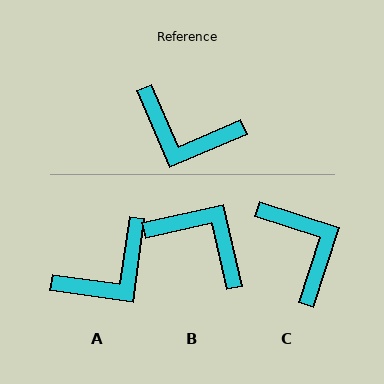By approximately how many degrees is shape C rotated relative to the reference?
Approximately 139 degrees counter-clockwise.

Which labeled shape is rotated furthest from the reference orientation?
B, about 169 degrees away.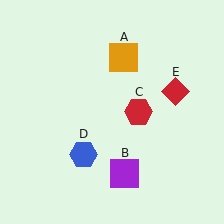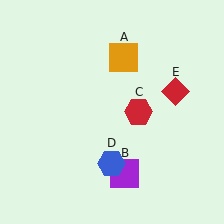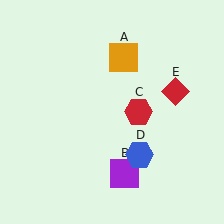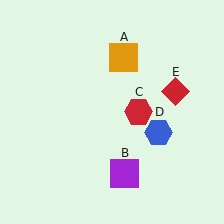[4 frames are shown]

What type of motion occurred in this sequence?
The blue hexagon (object D) rotated counterclockwise around the center of the scene.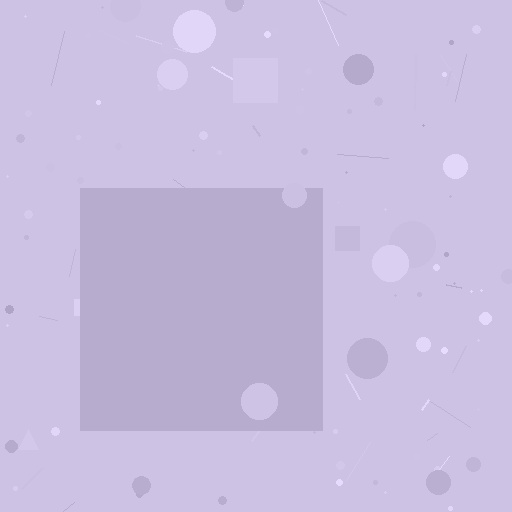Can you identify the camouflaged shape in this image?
The camouflaged shape is a square.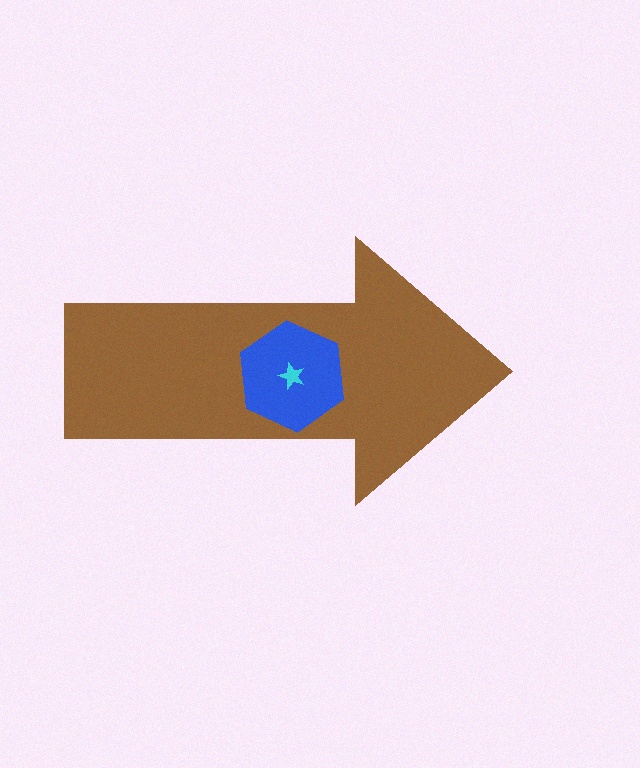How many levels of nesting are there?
3.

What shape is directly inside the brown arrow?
The blue hexagon.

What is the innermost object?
The cyan star.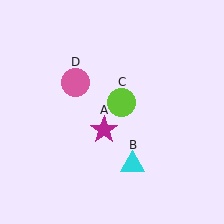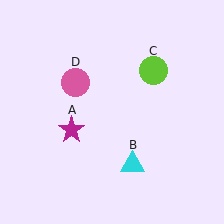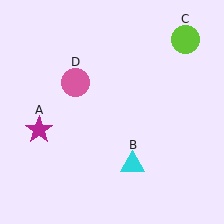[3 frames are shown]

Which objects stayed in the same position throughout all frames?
Cyan triangle (object B) and pink circle (object D) remained stationary.